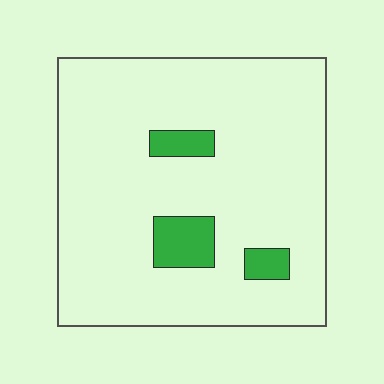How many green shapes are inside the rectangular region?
3.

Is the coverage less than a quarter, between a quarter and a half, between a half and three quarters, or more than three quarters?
Less than a quarter.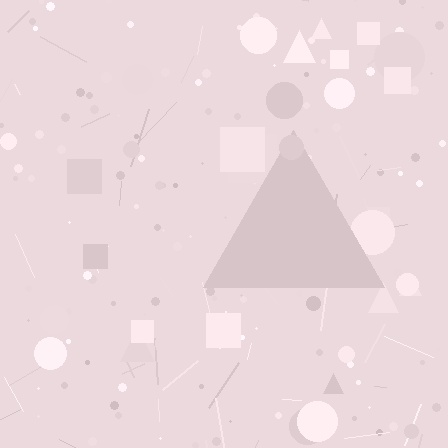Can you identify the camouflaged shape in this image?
The camouflaged shape is a triangle.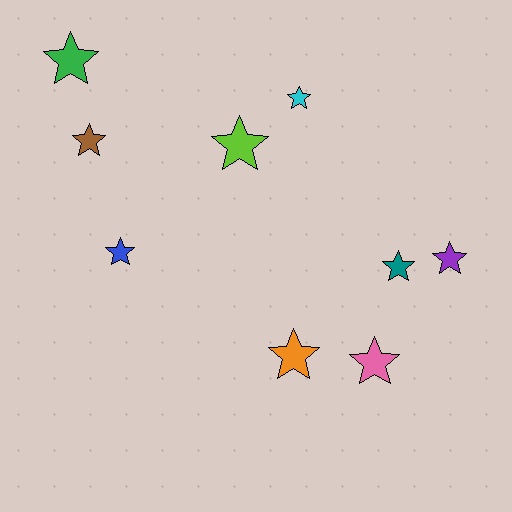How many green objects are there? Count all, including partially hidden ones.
There is 1 green object.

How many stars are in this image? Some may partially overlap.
There are 9 stars.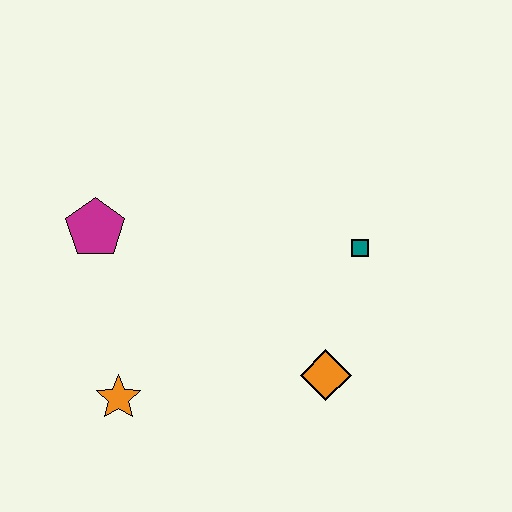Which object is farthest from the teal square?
The orange star is farthest from the teal square.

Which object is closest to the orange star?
The magenta pentagon is closest to the orange star.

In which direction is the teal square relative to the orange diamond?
The teal square is above the orange diamond.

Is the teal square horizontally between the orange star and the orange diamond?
No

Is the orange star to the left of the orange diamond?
Yes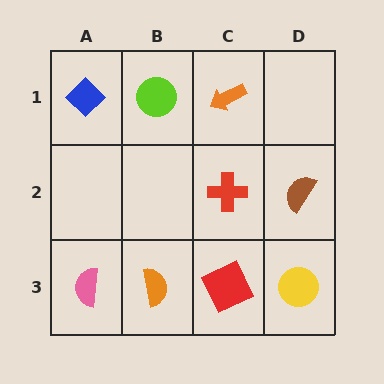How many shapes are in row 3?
4 shapes.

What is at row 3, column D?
A yellow circle.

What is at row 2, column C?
A red cross.